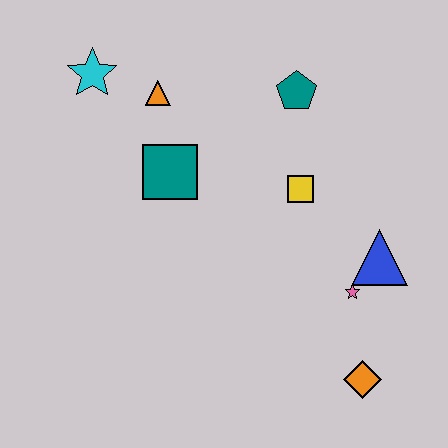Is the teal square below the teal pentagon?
Yes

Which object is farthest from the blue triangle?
The cyan star is farthest from the blue triangle.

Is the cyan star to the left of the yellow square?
Yes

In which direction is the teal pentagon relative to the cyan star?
The teal pentagon is to the right of the cyan star.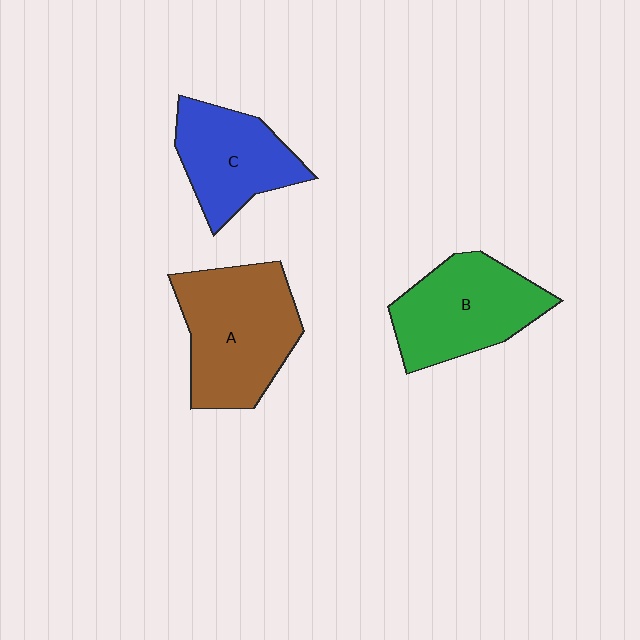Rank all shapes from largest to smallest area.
From largest to smallest: A (brown), B (green), C (blue).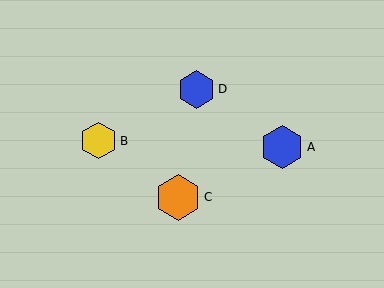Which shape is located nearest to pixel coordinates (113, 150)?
The yellow hexagon (labeled B) at (98, 141) is nearest to that location.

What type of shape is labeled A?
Shape A is a blue hexagon.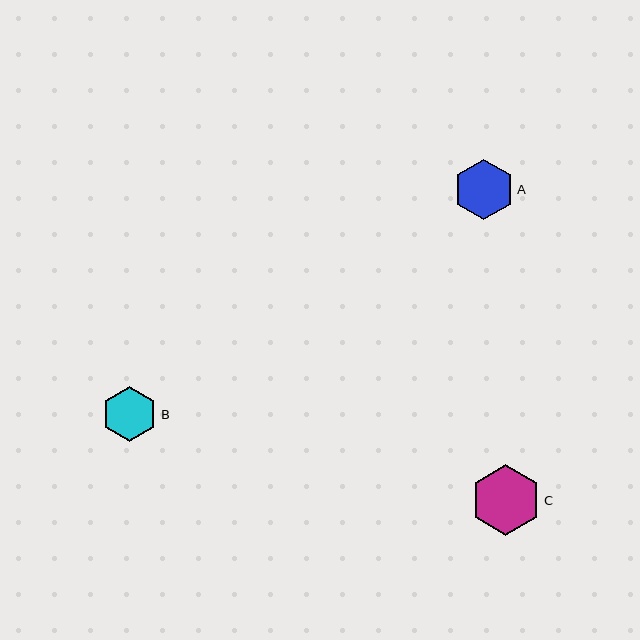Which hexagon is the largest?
Hexagon C is the largest with a size of approximately 71 pixels.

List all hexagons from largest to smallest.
From largest to smallest: C, A, B.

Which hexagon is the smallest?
Hexagon B is the smallest with a size of approximately 56 pixels.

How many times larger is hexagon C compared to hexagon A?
Hexagon C is approximately 1.2 times the size of hexagon A.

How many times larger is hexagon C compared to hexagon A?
Hexagon C is approximately 1.2 times the size of hexagon A.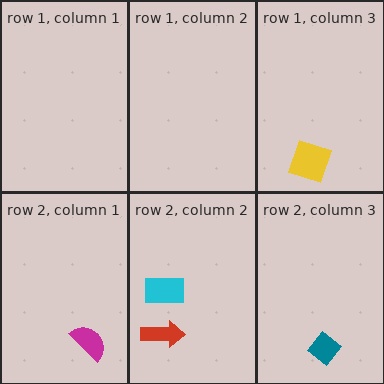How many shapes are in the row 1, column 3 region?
1.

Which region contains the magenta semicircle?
The row 2, column 1 region.